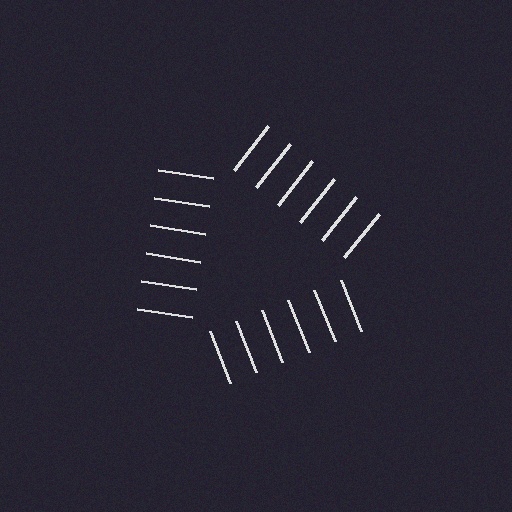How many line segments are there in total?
18 — 6 along each of the 3 edges.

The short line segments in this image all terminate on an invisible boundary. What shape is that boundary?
An illusory triangle — the line segments terminate on its edges but no continuous stroke is drawn.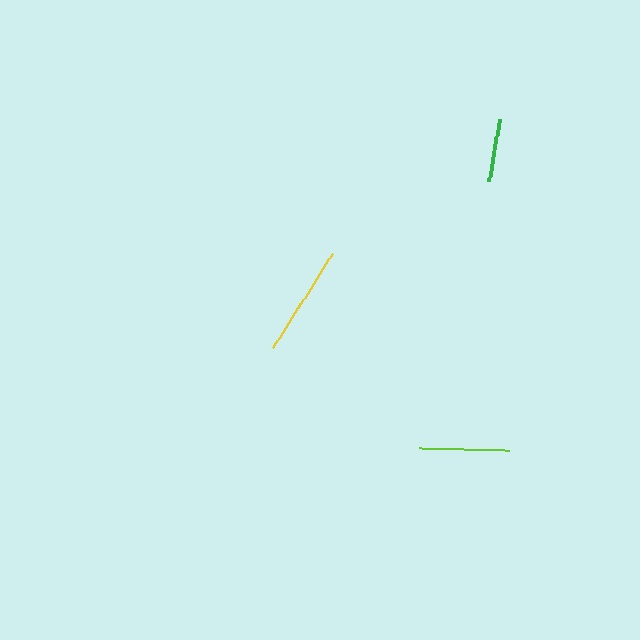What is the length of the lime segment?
The lime segment is approximately 90 pixels long.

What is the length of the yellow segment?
The yellow segment is approximately 111 pixels long.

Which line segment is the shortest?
The green line is the shortest at approximately 63 pixels.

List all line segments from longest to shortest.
From longest to shortest: yellow, lime, green.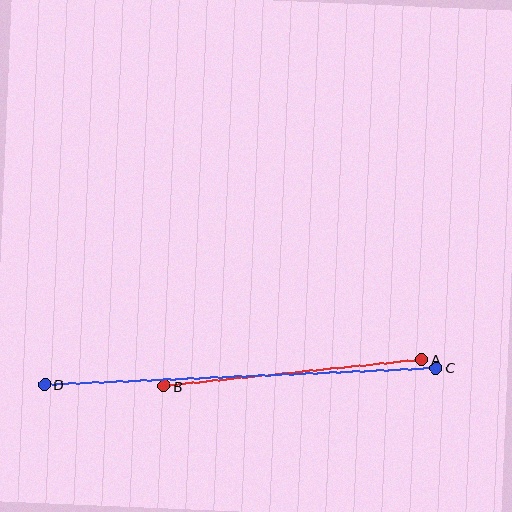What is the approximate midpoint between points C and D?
The midpoint is at approximately (240, 376) pixels.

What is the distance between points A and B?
The distance is approximately 258 pixels.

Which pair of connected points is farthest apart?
Points C and D are farthest apart.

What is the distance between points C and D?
The distance is approximately 392 pixels.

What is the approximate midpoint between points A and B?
The midpoint is at approximately (293, 373) pixels.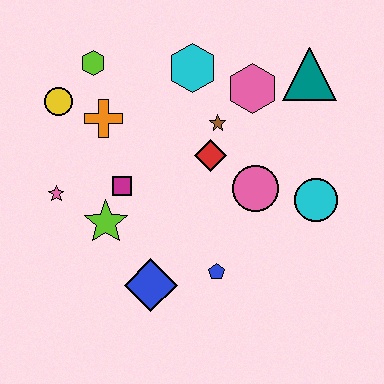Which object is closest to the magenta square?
The lime star is closest to the magenta square.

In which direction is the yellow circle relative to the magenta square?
The yellow circle is above the magenta square.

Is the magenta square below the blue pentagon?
No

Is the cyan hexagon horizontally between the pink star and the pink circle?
Yes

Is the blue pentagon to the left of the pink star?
No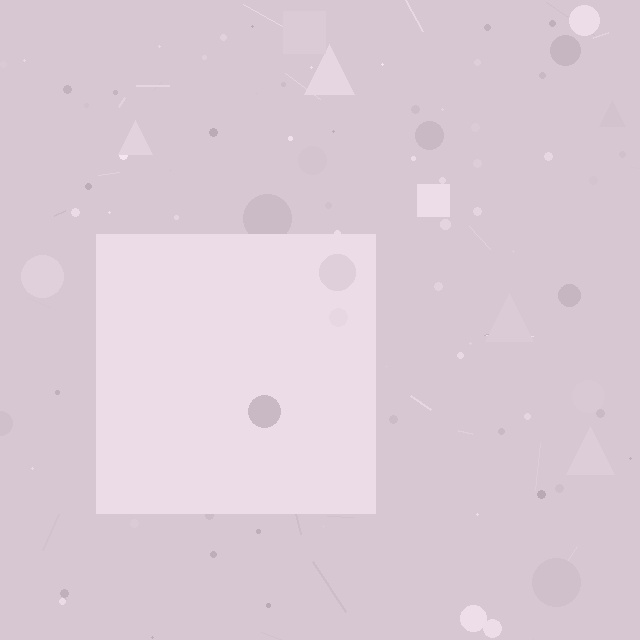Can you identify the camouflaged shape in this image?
The camouflaged shape is a square.